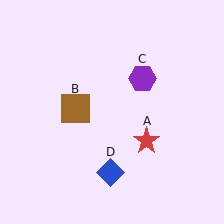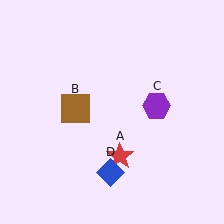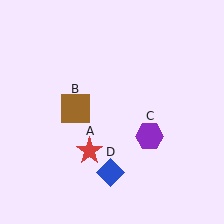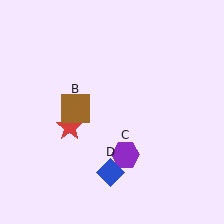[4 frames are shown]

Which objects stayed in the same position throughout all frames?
Brown square (object B) and blue diamond (object D) remained stationary.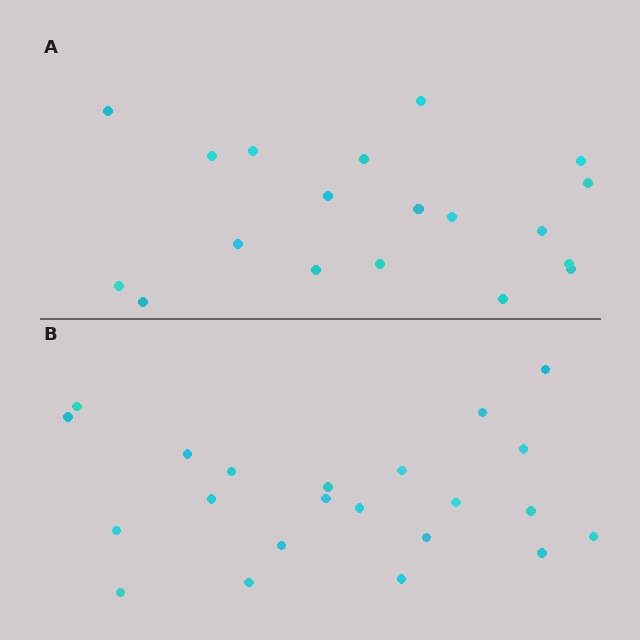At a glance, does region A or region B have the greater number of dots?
Region B (the bottom region) has more dots.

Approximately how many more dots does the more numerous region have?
Region B has just a few more — roughly 2 or 3 more dots than region A.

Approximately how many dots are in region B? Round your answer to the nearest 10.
About 20 dots. (The exact count is 22, which rounds to 20.)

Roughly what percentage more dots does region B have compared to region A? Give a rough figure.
About 15% more.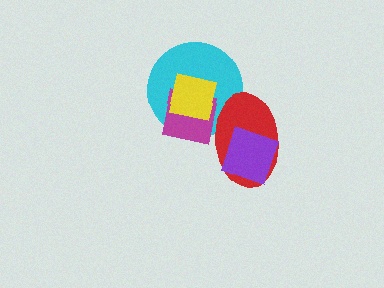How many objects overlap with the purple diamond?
1 object overlaps with the purple diamond.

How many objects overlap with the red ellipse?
3 objects overlap with the red ellipse.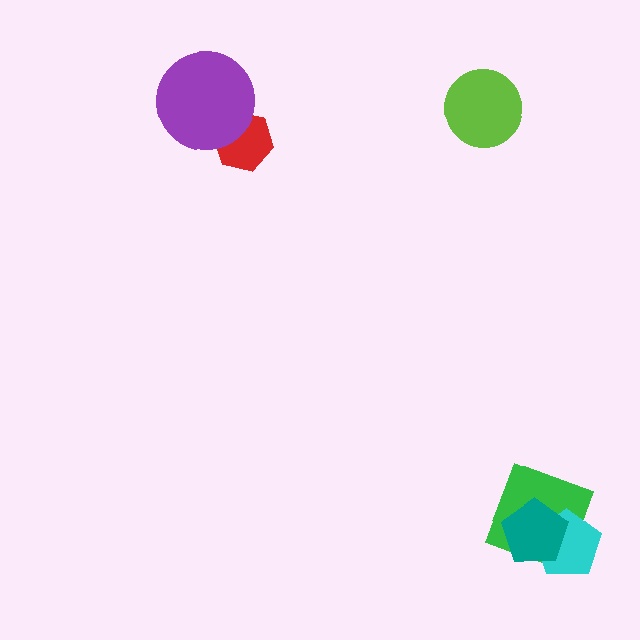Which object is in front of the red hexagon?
The purple circle is in front of the red hexagon.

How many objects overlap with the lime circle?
0 objects overlap with the lime circle.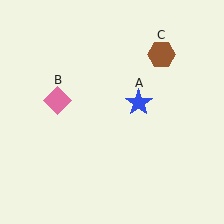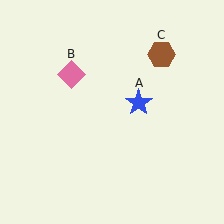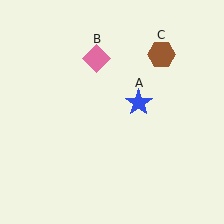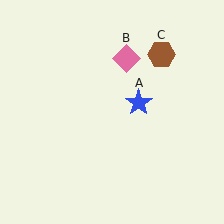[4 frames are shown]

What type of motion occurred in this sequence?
The pink diamond (object B) rotated clockwise around the center of the scene.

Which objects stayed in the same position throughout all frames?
Blue star (object A) and brown hexagon (object C) remained stationary.